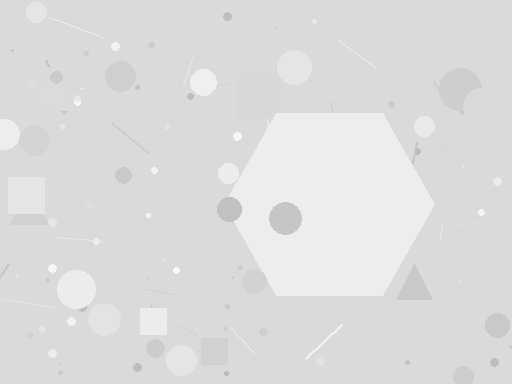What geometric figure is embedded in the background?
A hexagon is embedded in the background.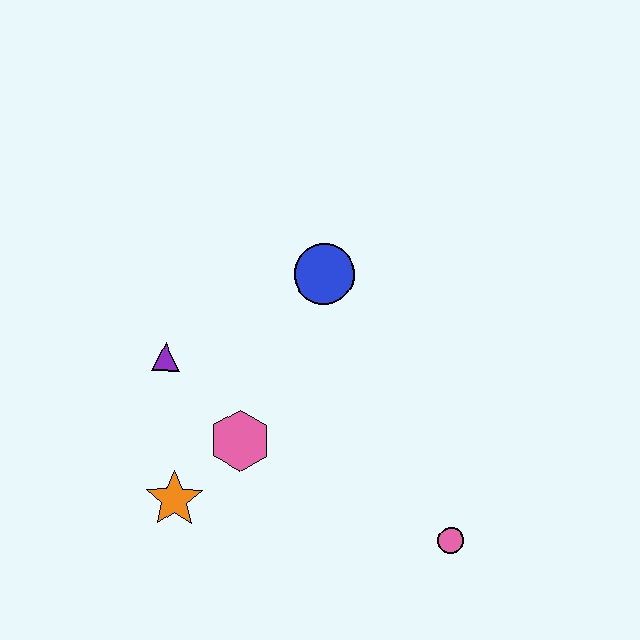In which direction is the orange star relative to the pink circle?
The orange star is to the left of the pink circle.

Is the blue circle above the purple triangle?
Yes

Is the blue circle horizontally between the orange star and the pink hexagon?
No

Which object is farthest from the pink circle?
The purple triangle is farthest from the pink circle.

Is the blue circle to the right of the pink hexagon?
Yes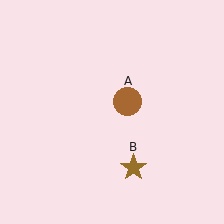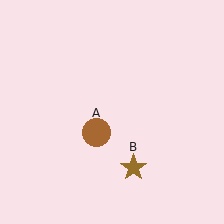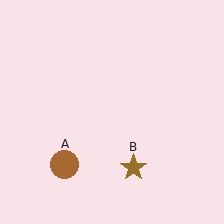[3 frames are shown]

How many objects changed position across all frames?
1 object changed position: brown circle (object A).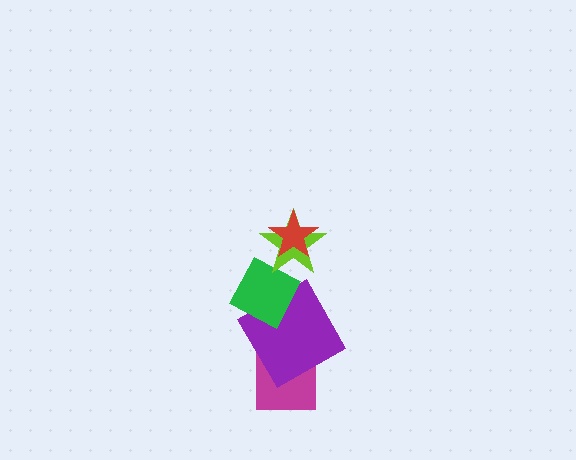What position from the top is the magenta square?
The magenta square is 5th from the top.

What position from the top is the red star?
The red star is 1st from the top.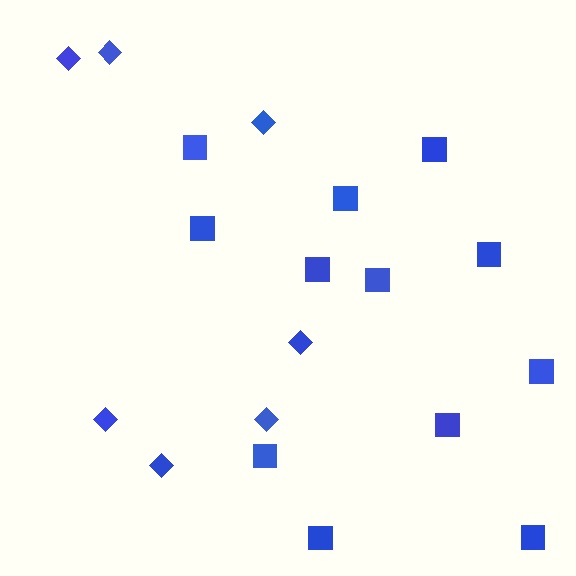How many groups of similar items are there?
There are 2 groups: one group of squares (12) and one group of diamonds (7).